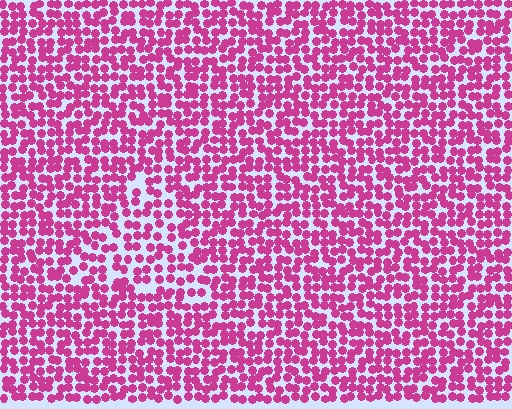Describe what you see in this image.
The image contains small magenta elements arranged at two different densities. A triangle-shaped region is visible where the elements are less densely packed than the surrounding area.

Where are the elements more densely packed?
The elements are more densely packed outside the triangle boundary.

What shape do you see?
I see a triangle.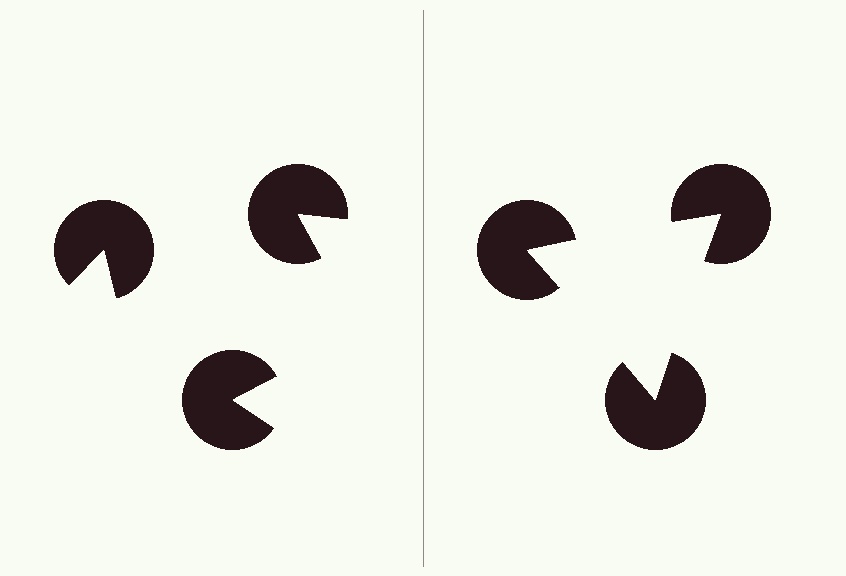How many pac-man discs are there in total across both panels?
6 — 3 on each side.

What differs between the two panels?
The pac-man discs are positioned identically on both sides; only the wedge orientations differ. On the right they align to a triangle; on the left they are misaligned.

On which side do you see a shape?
An illusory triangle appears on the right side. On the left side the wedge cuts are rotated, so no coherent shape forms.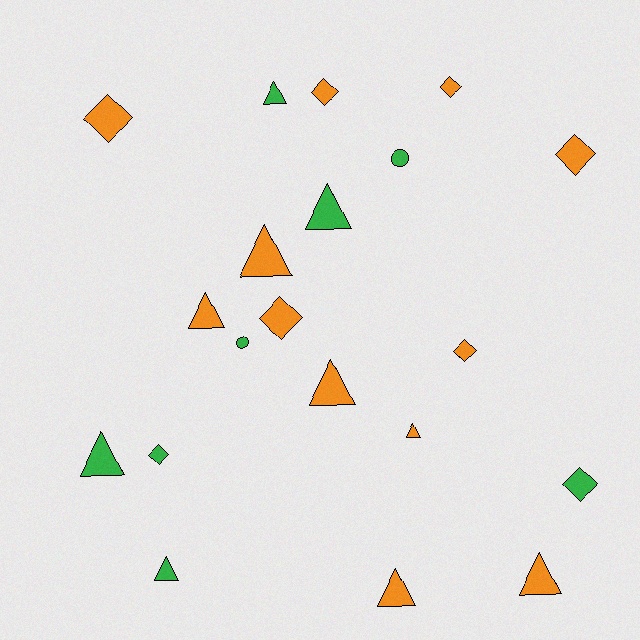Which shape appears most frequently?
Triangle, with 10 objects.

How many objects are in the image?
There are 20 objects.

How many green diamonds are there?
There are 2 green diamonds.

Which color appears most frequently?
Orange, with 12 objects.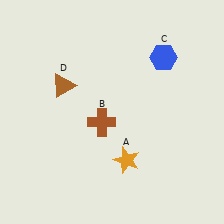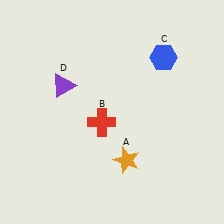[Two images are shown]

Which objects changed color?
B changed from brown to red. D changed from brown to purple.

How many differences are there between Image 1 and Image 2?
There are 2 differences between the two images.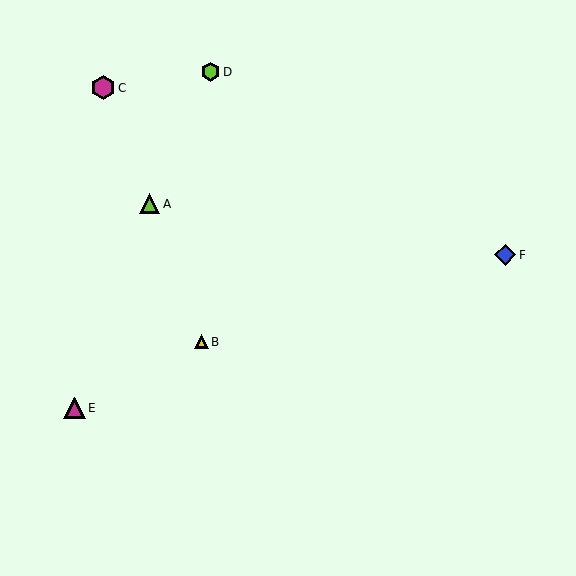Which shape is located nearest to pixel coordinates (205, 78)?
The lime hexagon (labeled D) at (211, 72) is nearest to that location.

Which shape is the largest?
The magenta hexagon (labeled C) is the largest.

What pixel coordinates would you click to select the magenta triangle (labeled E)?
Click at (74, 408) to select the magenta triangle E.